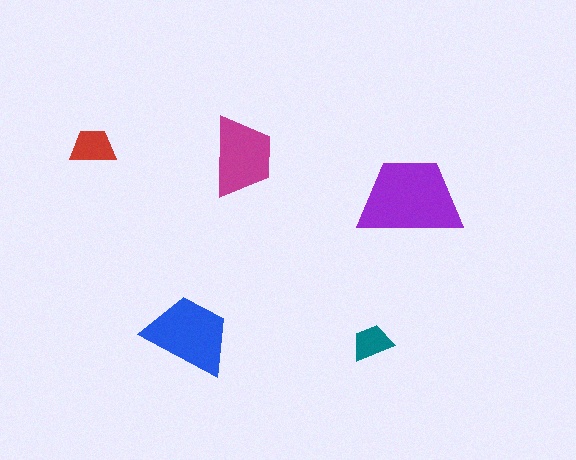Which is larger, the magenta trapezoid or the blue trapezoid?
The blue one.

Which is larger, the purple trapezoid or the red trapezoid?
The purple one.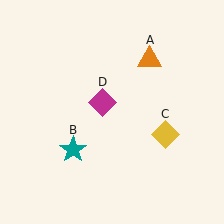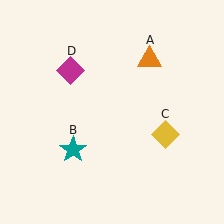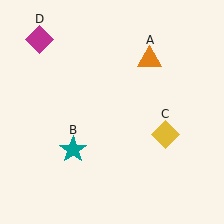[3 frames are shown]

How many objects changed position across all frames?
1 object changed position: magenta diamond (object D).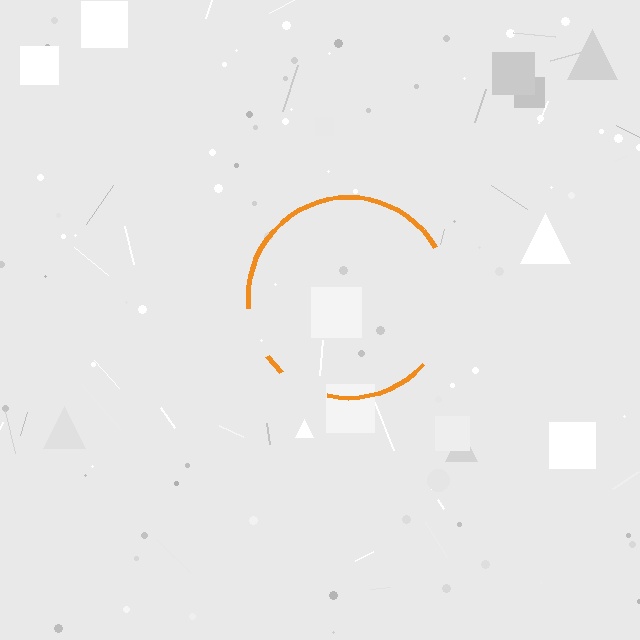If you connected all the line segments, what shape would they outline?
They would outline a circle.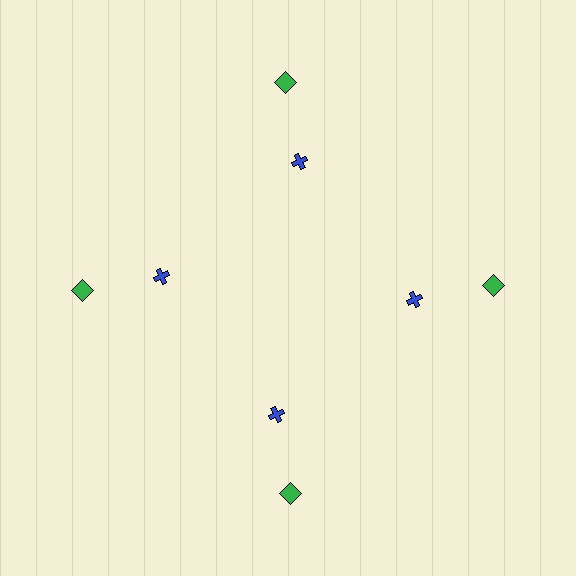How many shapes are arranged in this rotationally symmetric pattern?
There are 8 shapes, arranged in 4 groups of 2.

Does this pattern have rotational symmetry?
Yes, this pattern has 4-fold rotational symmetry. It looks the same after rotating 90 degrees around the center.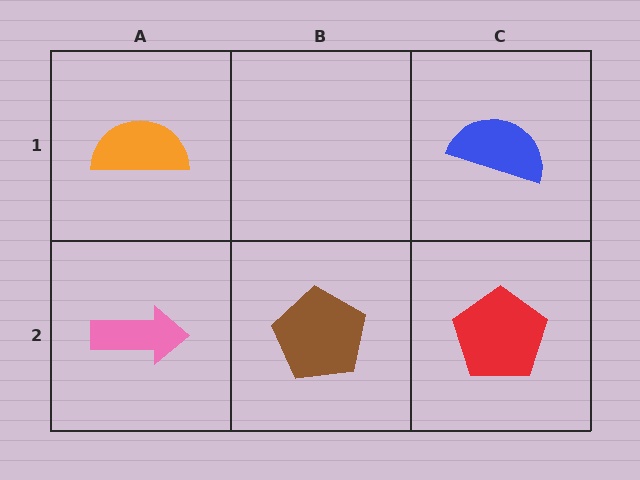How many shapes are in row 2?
3 shapes.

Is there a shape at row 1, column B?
No, that cell is empty.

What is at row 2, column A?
A pink arrow.